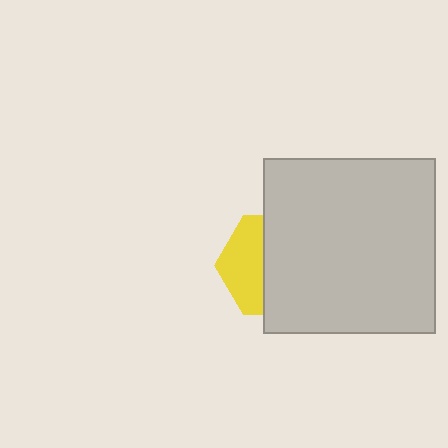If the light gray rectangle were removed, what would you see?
You would see the complete yellow hexagon.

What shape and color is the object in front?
The object in front is a light gray rectangle.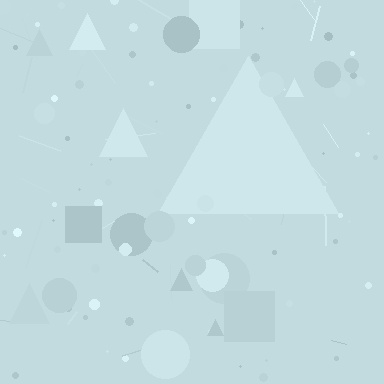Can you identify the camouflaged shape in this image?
The camouflaged shape is a triangle.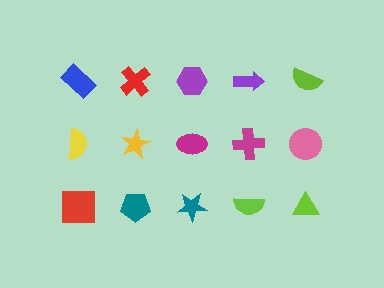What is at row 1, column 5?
A lime semicircle.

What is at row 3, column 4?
A lime semicircle.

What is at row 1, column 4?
A purple arrow.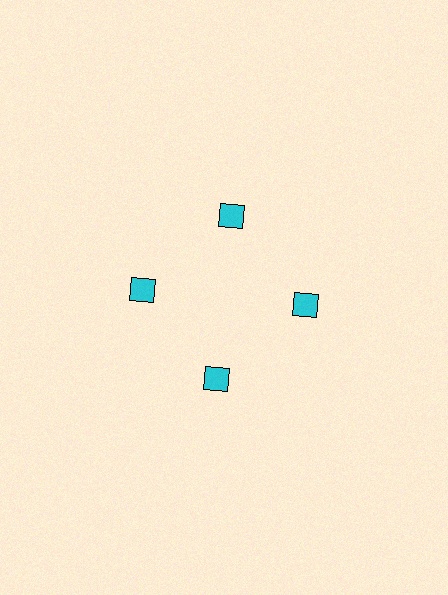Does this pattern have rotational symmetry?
Yes, this pattern has 4-fold rotational symmetry. It looks the same after rotating 90 degrees around the center.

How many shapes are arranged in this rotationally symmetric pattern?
There are 4 shapes, arranged in 4 groups of 1.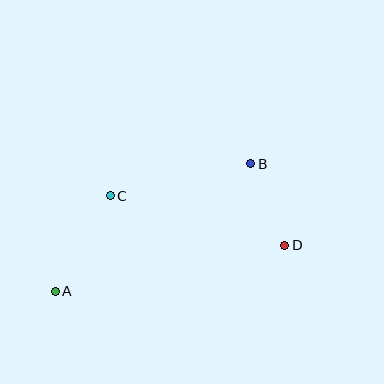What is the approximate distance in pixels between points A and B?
The distance between A and B is approximately 233 pixels.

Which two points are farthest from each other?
Points A and D are farthest from each other.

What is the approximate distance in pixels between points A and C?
The distance between A and C is approximately 110 pixels.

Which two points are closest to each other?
Points B and D are closest to each other.